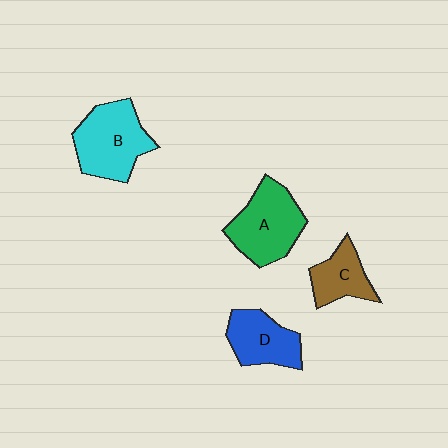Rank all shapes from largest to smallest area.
From largest to smallest: B (cyan), A (green), D (blue), C (brown).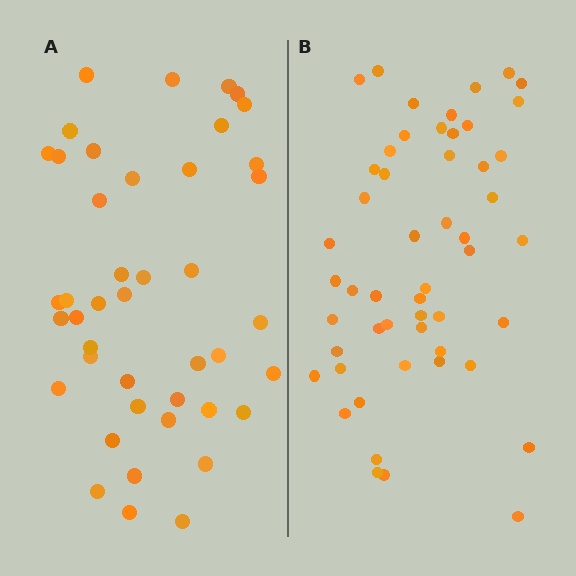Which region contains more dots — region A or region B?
Region B (the right region) has more dots.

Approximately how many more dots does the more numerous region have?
Region B has roughly 8 or so more dots than region A.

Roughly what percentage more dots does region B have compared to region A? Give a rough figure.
About 20% more.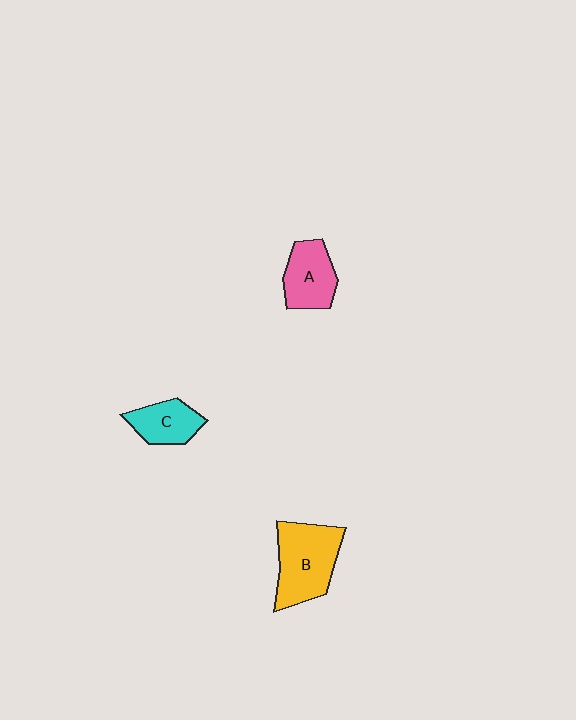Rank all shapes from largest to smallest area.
From largest to smallest: B (yellow), A (pink), C (cyan).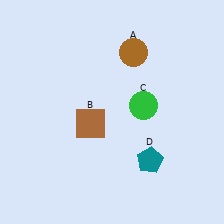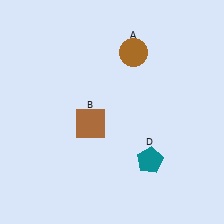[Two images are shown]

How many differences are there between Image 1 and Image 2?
There is 1 difference between the two images.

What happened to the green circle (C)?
The green circle (C) was removed in Image 2. It was in the top-right area of Image 1.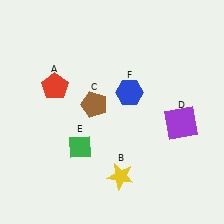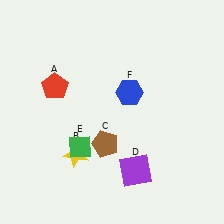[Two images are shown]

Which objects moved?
The objects that moved are: the yellow star (B), the brown pentagon (C), the purple square (D).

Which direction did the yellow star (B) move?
The yellow star (B) moved left.